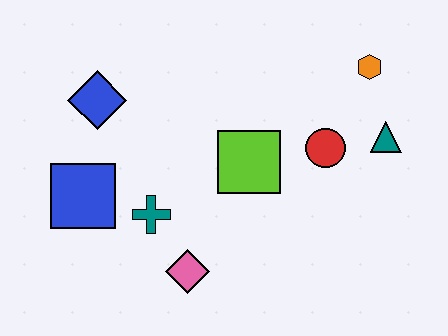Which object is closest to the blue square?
The teal cross is closest to the blue square.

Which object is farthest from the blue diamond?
The teal triangle is farthest from the blue diamond.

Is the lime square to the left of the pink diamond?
No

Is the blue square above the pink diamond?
Yes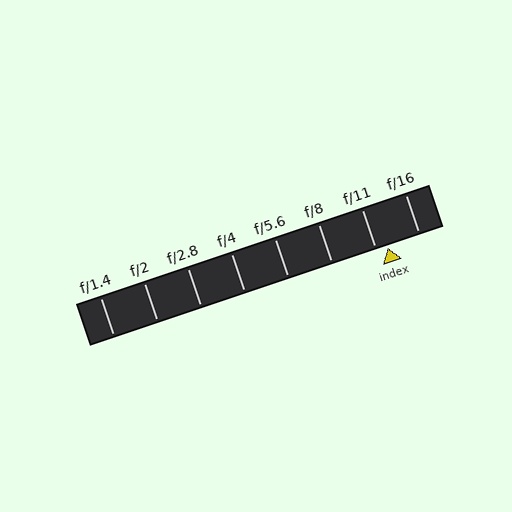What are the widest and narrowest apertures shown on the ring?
The widest aperture shown is f/1.4 and the narrowest is f/16.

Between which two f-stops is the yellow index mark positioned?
The index mark is between f/11 and f/16.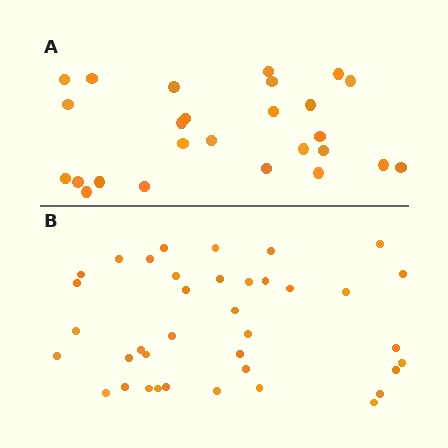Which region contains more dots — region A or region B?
Region B (the bottom region) has more dots.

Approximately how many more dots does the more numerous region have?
Region B has roughly 12 or so more dots than region A.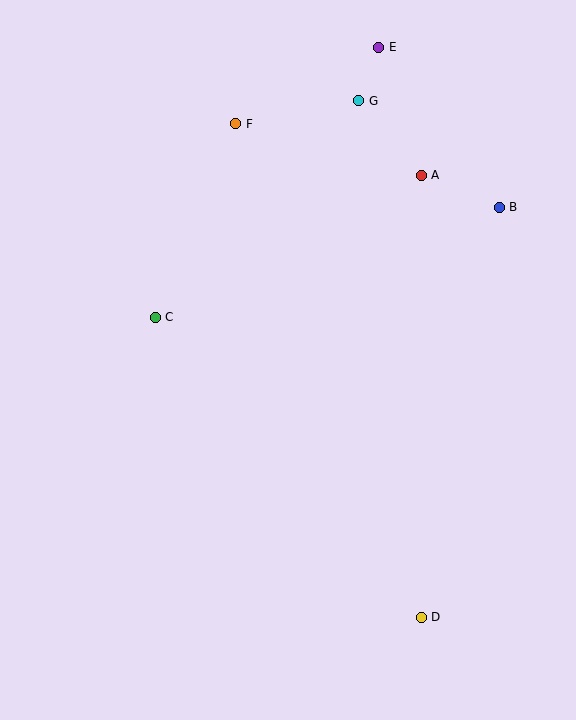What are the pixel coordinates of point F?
Point F is at (236, 124).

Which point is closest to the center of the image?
Point C at (155, 317) is closest to the center.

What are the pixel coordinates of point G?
Point G is at (359, 101).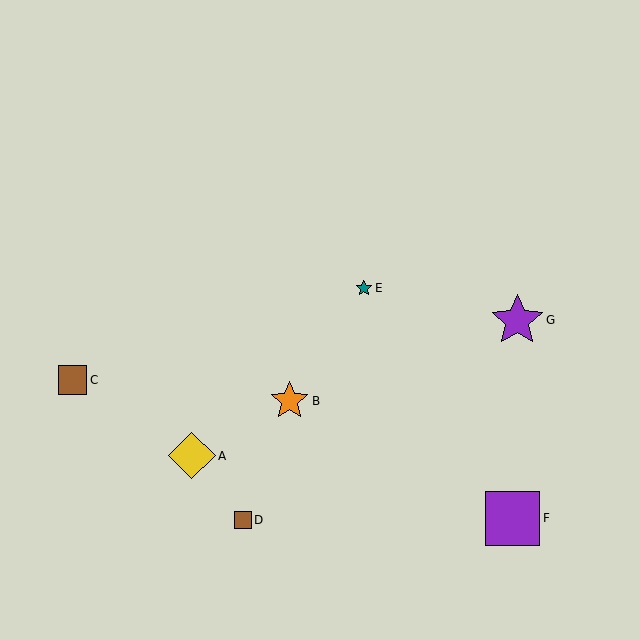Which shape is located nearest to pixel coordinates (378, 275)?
The teal star (labeled E) at (364, 288) is nearest to that location.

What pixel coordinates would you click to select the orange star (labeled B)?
Click at (290, 401) to select the orange star B.